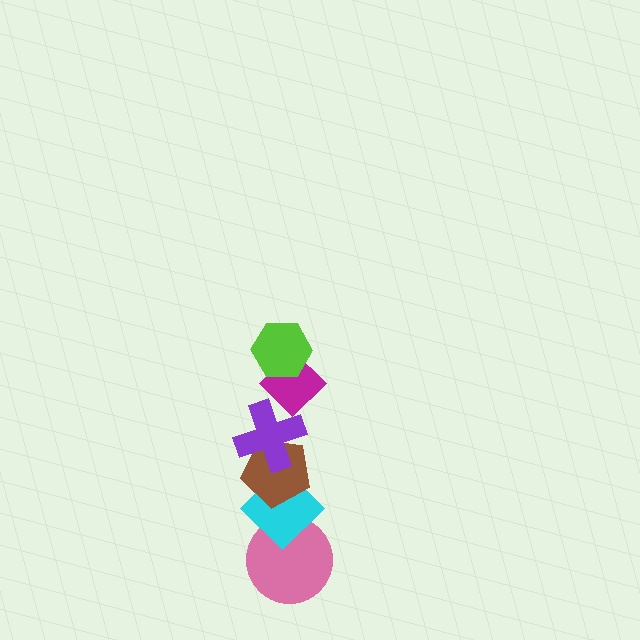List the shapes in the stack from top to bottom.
From top to bottom: the lime hexagon, the magenta diamond, the purple cross, the brown pentagon, the cyan diamond, the pink circle.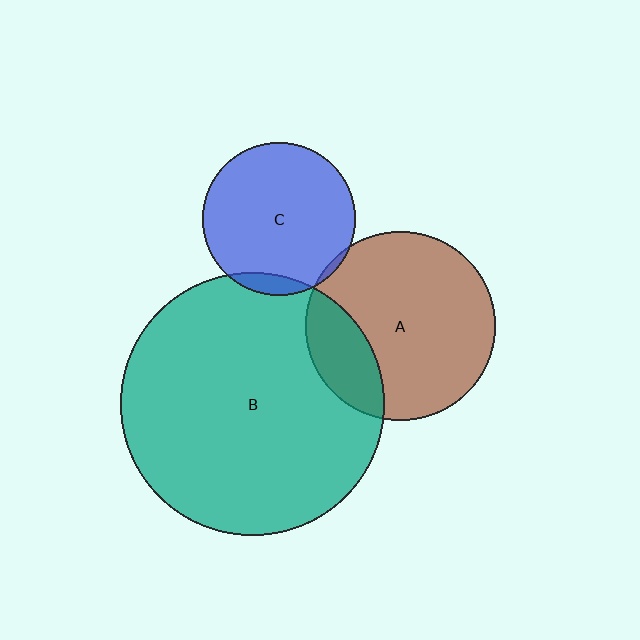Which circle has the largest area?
Circle B (teal).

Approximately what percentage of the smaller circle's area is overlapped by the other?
Approximately 5%.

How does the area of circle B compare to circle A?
Approximately 1.9 times.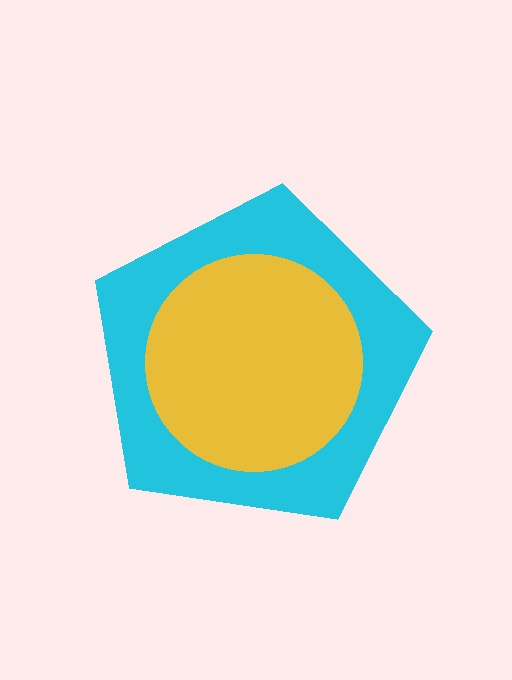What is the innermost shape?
The yellow circle.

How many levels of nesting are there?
2.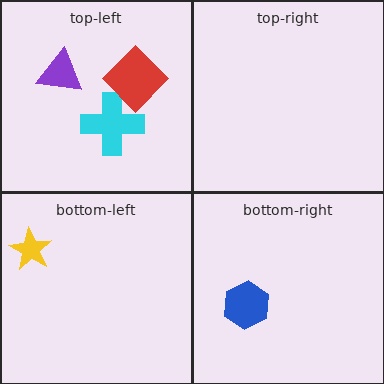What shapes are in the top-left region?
The cyan cross, the red diamond, the purple triangle.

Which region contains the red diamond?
The top-left region.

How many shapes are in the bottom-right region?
1.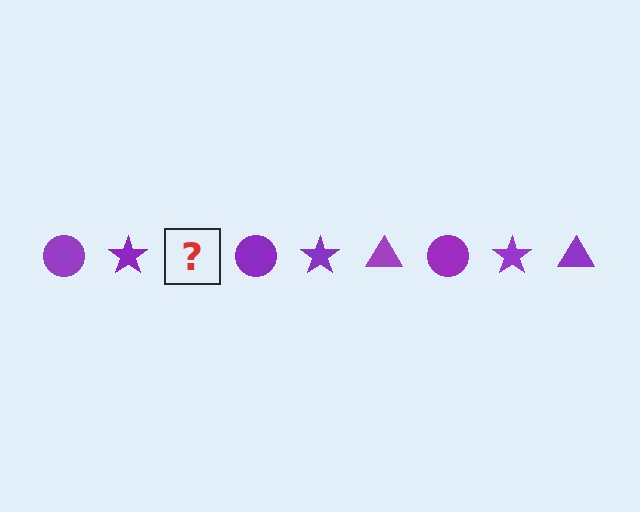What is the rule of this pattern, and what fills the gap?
The rule is that the pattern cycles through circle, star, triangle shapes in purple. The gap should be filled with a purple triangle.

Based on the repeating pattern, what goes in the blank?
The blank should be a purple triangle.